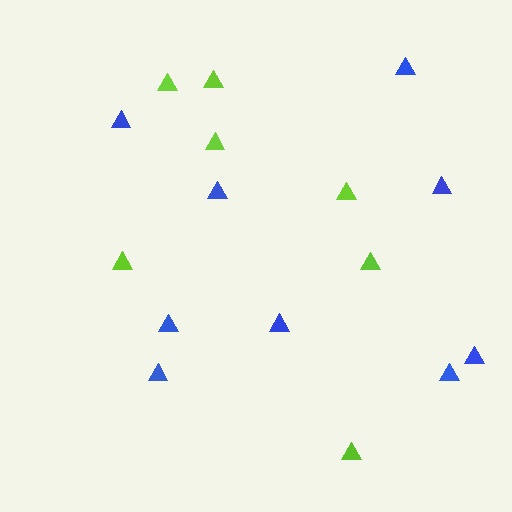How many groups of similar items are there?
There are 2 groups: one group of lime triangles (7) and one group of blue triangles (9).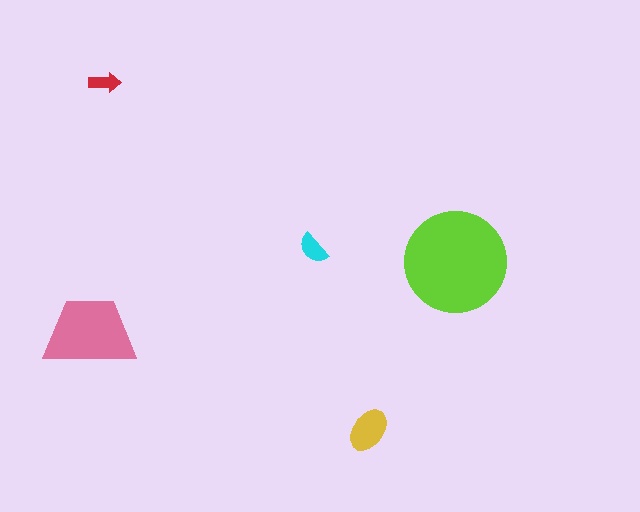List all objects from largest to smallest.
The lime circle, the pink trapezoid, the yellow ellipse, the cyan semicircle, the red arrow.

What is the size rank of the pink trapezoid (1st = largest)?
2nd.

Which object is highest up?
The red arrow is topmost.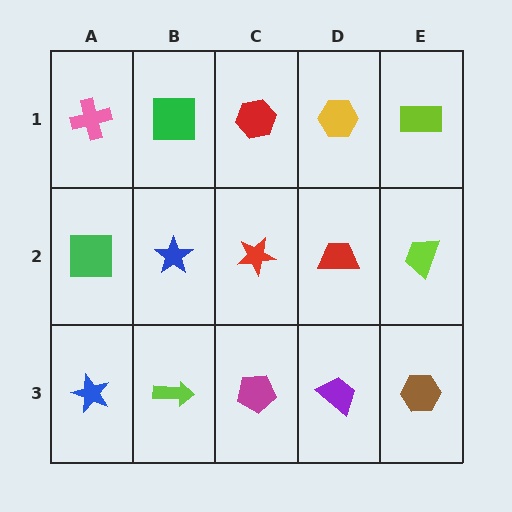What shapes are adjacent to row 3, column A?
A green square (row 2, column A), a lime arrow (row 3, column B).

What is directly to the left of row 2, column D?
A red star.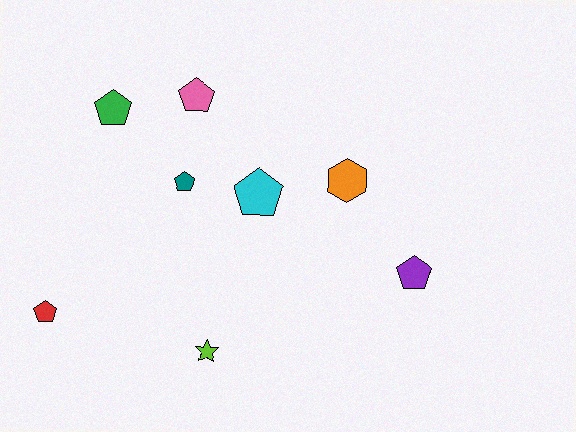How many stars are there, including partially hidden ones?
There is 1 star.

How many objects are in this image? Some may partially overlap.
There are 8 objects.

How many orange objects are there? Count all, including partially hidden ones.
There is 1 orange object.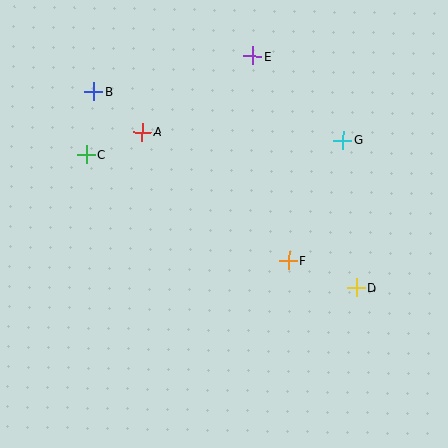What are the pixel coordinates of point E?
Point E is at (253, 56).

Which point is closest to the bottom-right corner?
Point D is closest to the bottom-right corner.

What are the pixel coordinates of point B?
Point B is at (94, 92).